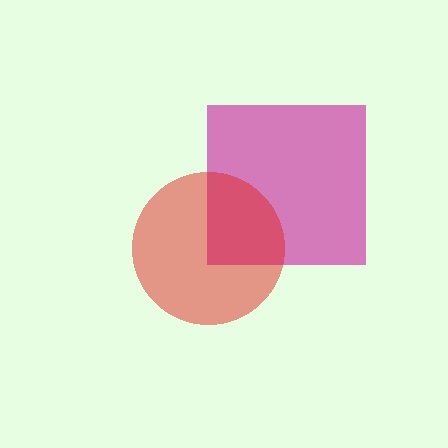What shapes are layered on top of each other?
The layered shapes are: a magenta square, a red circle.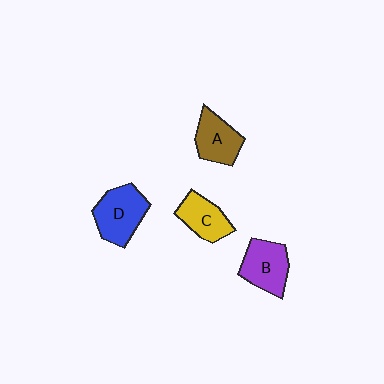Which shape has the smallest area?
Shape C (yellow).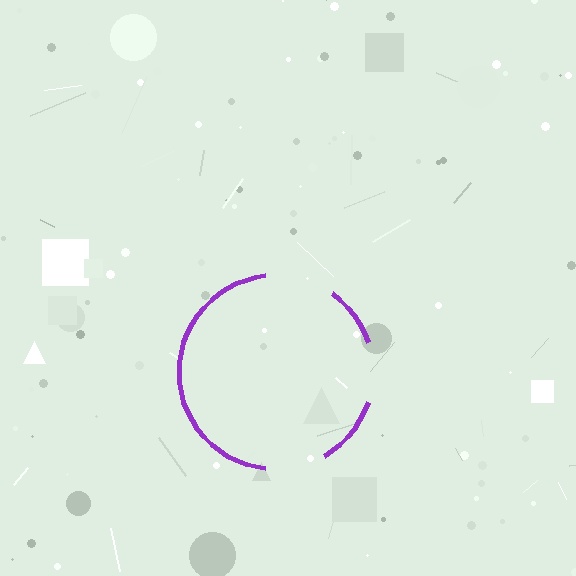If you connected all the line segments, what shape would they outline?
They would outline a circle.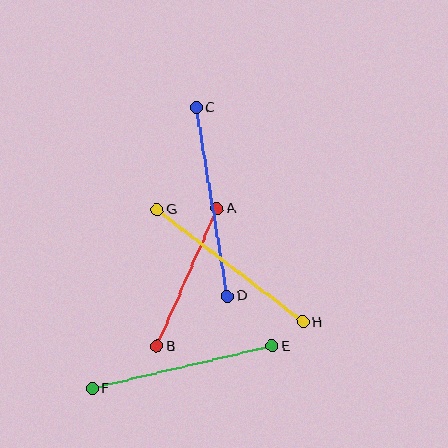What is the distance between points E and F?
The distance is approximately 185 pixels.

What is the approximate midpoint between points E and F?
The midpoint is at approximately (182, 367) pixels.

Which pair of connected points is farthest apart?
Points C and D are farthest apart.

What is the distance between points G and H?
The distance is approximately 184 pixels.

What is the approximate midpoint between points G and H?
The midpoint is at approximately (230, 266) pixels.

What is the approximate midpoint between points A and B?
The midpoint is at approximately (187, 277) pixels.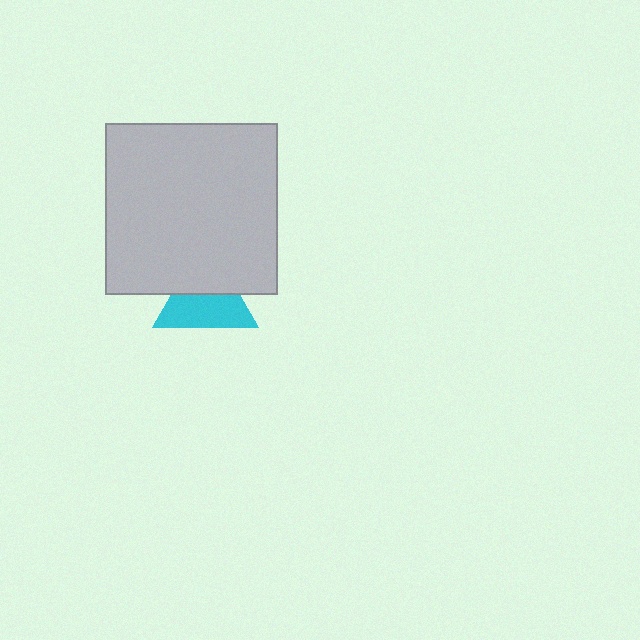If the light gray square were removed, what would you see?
You would see the complete cyan triangle.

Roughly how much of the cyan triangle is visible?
About half of it is visible (roughly 57%).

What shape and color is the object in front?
The object in front is a light gray square.